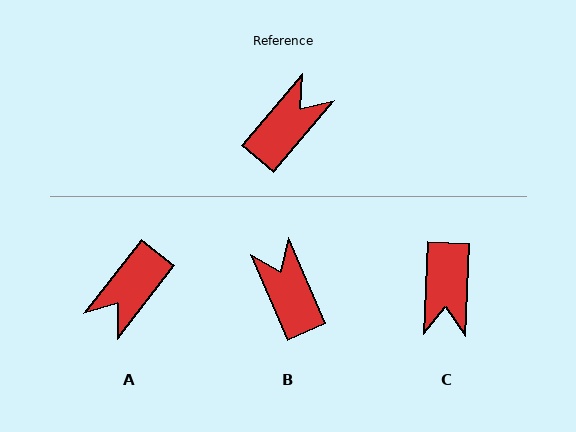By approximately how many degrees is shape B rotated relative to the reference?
Approximately 63 degrees counter-clockwise.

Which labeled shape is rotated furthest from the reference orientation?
A, about 178 degrees away.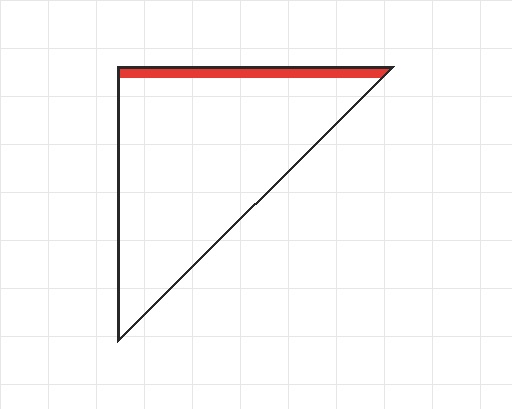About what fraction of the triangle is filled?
About one tenth (1/10).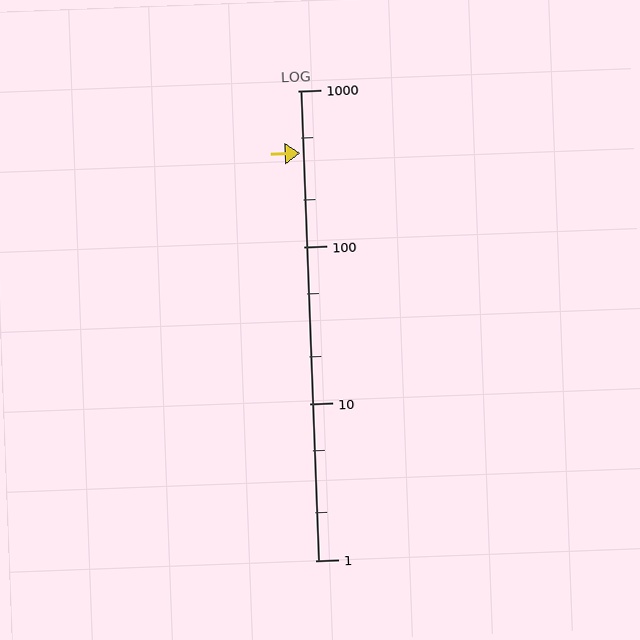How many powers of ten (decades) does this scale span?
The scale spans 3 decades, from 1 to 1000.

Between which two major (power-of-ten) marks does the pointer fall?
The pointer is between 100 and 1000.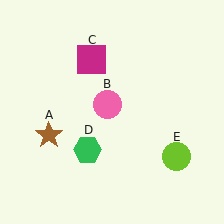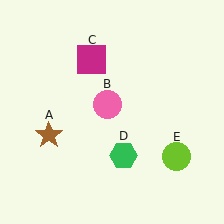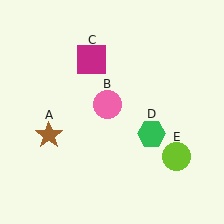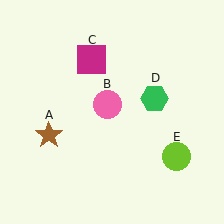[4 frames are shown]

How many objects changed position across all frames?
1 object changed position: green hexagon (object D).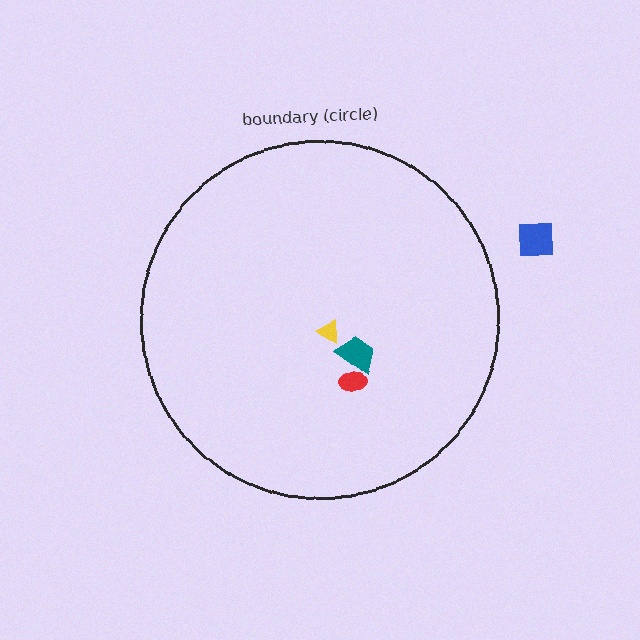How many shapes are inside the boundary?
3 inside, 1 outside.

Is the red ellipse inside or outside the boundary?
Inside.